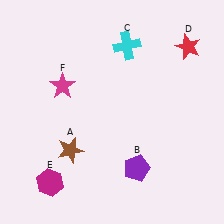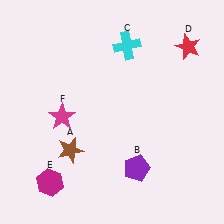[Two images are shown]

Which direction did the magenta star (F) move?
The magenta star (F) moved down.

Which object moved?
The magenta star (F) moved down.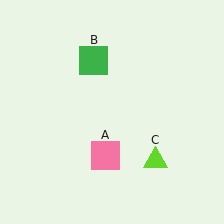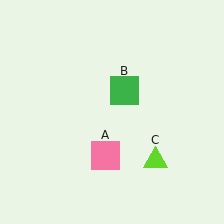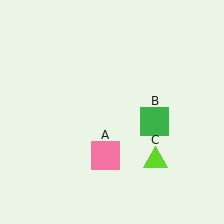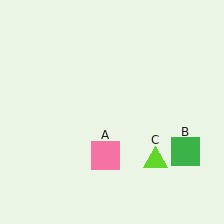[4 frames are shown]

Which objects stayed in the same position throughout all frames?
Pink square (object A) and lime triangle (object C) remained stationary.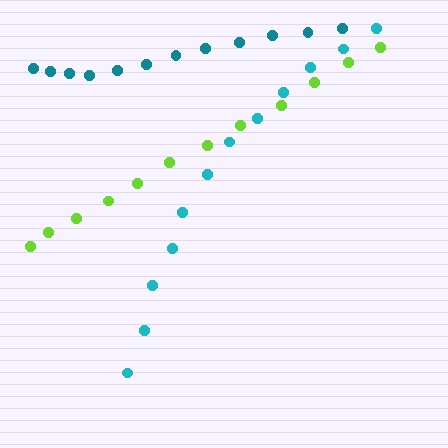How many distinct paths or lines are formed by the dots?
There are 3 distinct paths.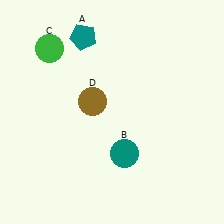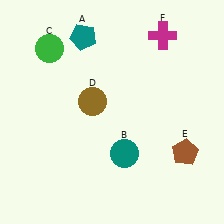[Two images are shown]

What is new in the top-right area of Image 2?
A magenta cross (F) was added in the top-right area of Image 2.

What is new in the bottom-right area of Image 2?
A brown pentagon (E) was added in the bottom-right area of Image 2.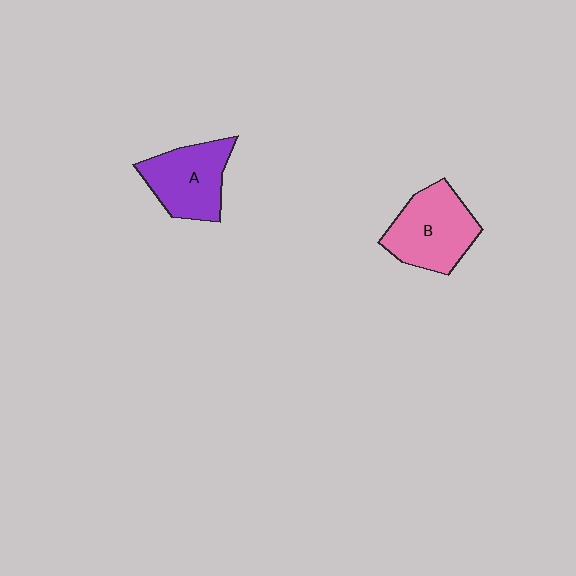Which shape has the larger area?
Shape B (pink).